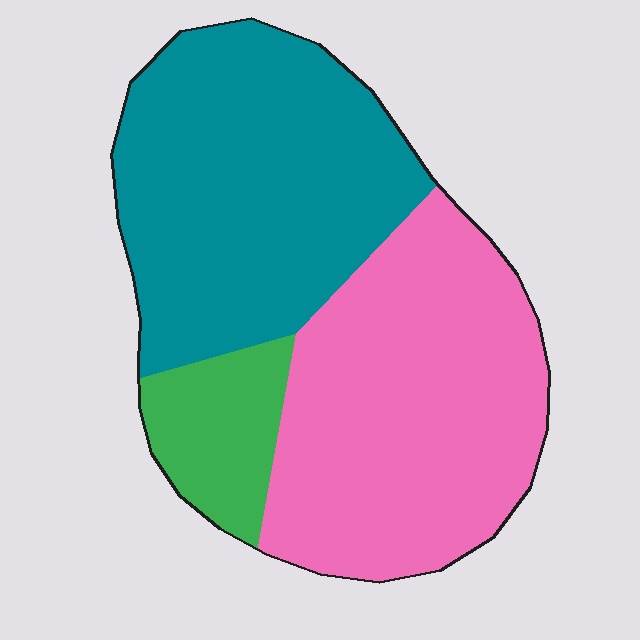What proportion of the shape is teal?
Teal covers about 45% of the shape.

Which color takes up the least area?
Green, at roughly 10%.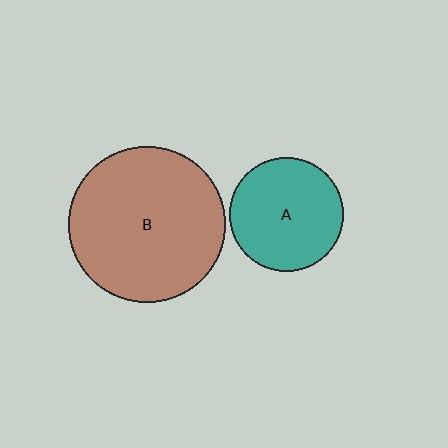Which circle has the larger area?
Circle B (brown).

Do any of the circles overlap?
No, none of the circles overlap.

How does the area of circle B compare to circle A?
Approximately 1.9 times.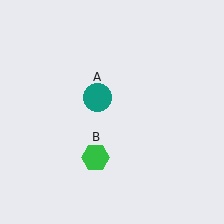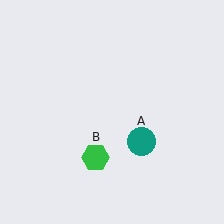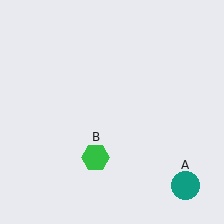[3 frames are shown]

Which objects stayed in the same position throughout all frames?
Green hexagon (object B) remained stationary.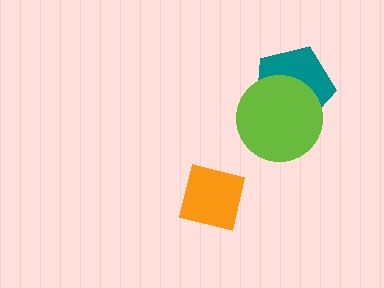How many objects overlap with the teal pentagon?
1 object overlaps with the teal pentagon.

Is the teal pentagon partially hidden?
Yes, it is partially covered by another shape.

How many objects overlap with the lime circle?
1 object overlaps with the lime circle.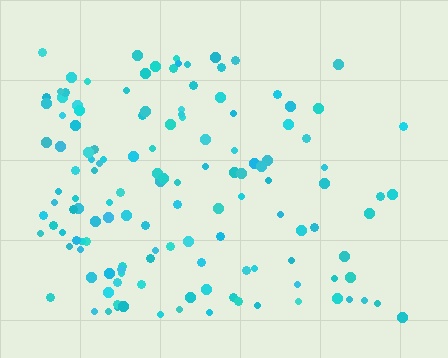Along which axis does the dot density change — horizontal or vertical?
Horizontal.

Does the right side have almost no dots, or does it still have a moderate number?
Still a moderate number, just noticeably fewer than the left.